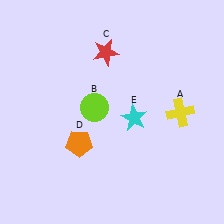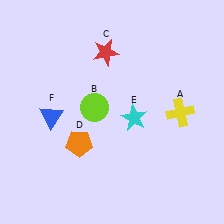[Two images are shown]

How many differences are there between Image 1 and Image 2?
There is 1 difference between the two images.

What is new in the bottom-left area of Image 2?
A blue triangle (F) was added in the bottom-left area of Image 2.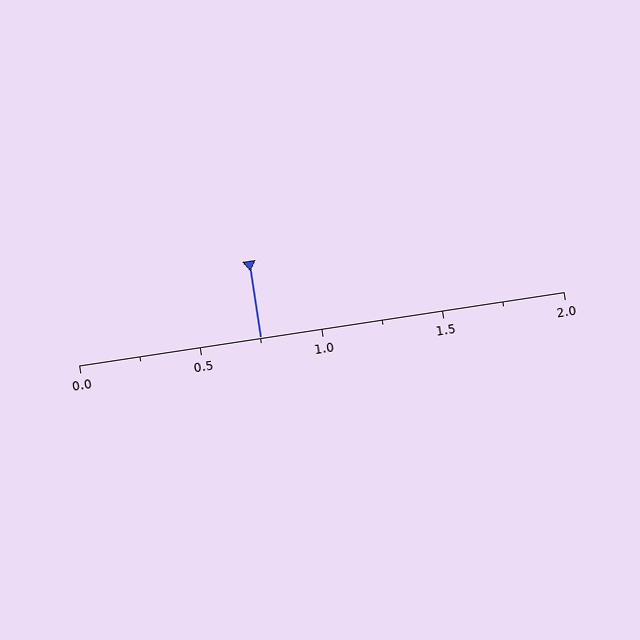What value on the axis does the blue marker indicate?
The marker indicates approximately 0.75.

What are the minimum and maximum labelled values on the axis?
The axis runs from 0.0 to 2.0.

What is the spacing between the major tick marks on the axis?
The major ticks are spaced 0.5 apart.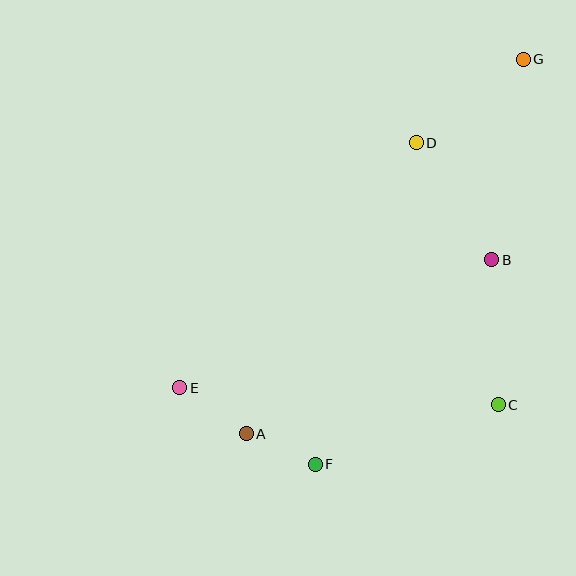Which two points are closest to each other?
Points A and F are closest to each other.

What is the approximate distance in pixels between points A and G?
The distance between A and G is approximately 466 pixels.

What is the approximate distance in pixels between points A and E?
The distance between A and E is approximately 81 pixels.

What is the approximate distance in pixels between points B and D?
The distance between B and D is approximately 139 pixels.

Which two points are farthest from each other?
Points E and G are farthest from each other.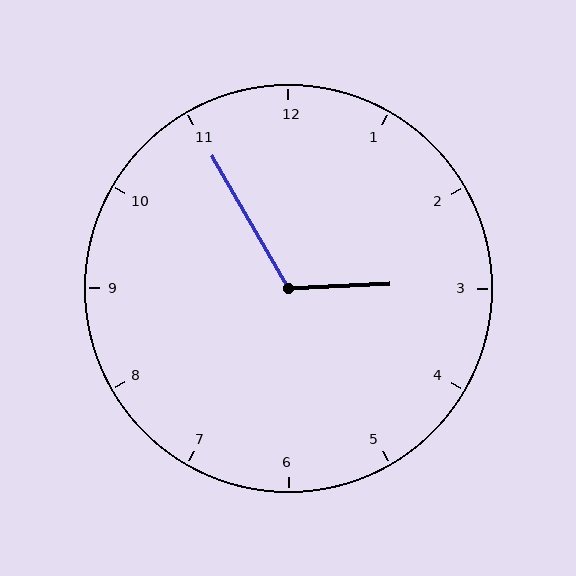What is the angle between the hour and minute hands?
Approximately 118 degrees.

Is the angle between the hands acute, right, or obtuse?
It is obtuse.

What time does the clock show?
2:55.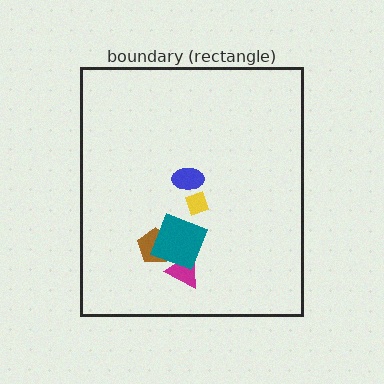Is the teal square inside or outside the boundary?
Inside.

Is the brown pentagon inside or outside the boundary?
Inside.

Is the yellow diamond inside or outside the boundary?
Inside.